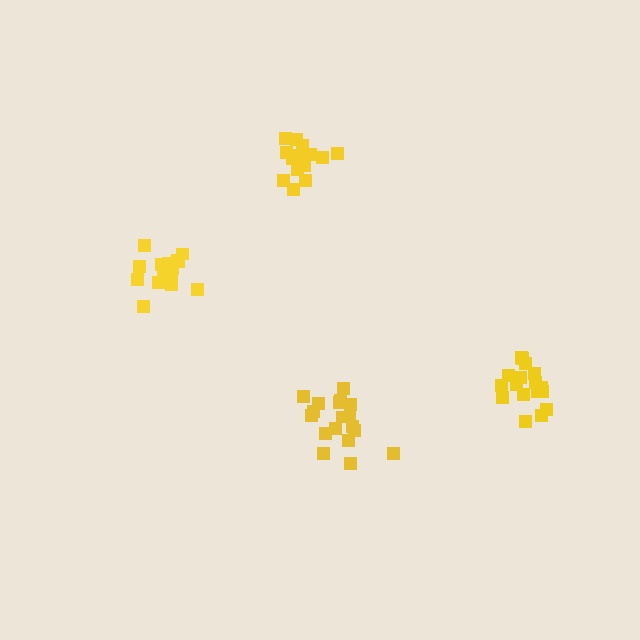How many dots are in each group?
Group 1: 18 dots, Group 2: 17 dots, Group 3: 17 dots, Group 4: 16 dots (68 total).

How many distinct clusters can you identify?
There are 4 distinct clusters.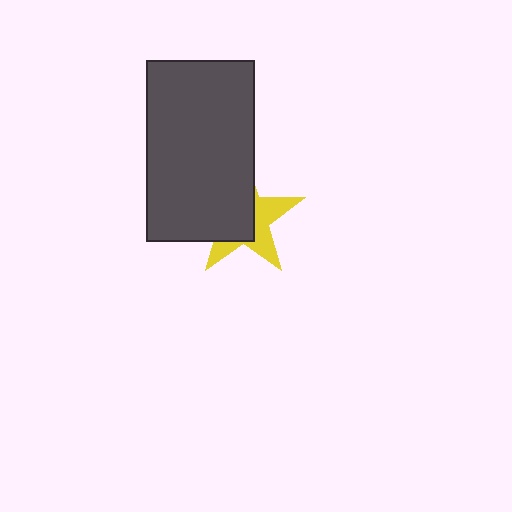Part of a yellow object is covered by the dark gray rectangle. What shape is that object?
It is a star.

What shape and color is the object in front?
The object in front is a dark gray rectangle.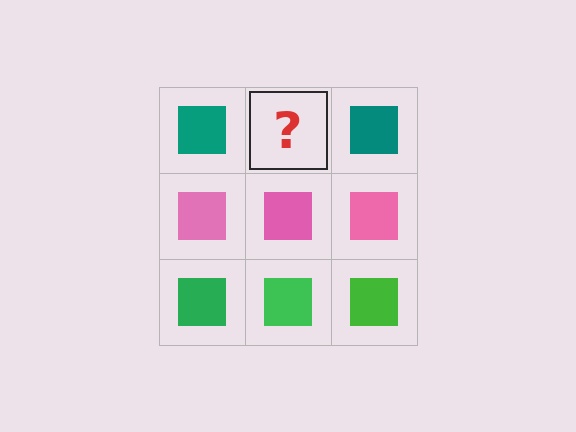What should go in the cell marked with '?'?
The missing cell should contain a teal square.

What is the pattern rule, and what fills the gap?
The rule is that each row has a consistent color. The gap should be filled with a teal square.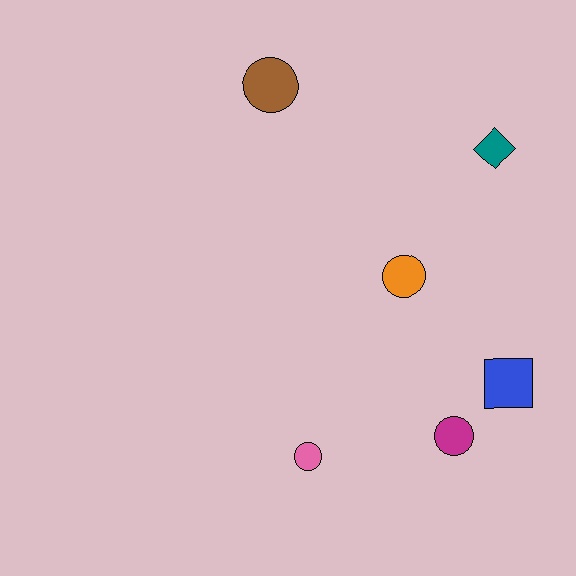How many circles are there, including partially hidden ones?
There are 4 circles.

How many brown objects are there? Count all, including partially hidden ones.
There is 1 brown object.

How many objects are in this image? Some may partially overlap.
There are 6 objects.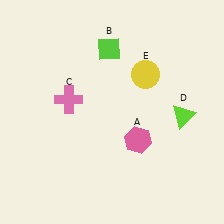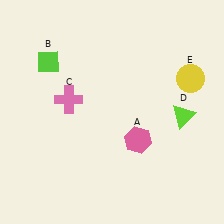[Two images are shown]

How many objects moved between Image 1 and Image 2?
2 objects moved between the two images.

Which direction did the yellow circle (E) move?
The yellow circle (E) moved right.